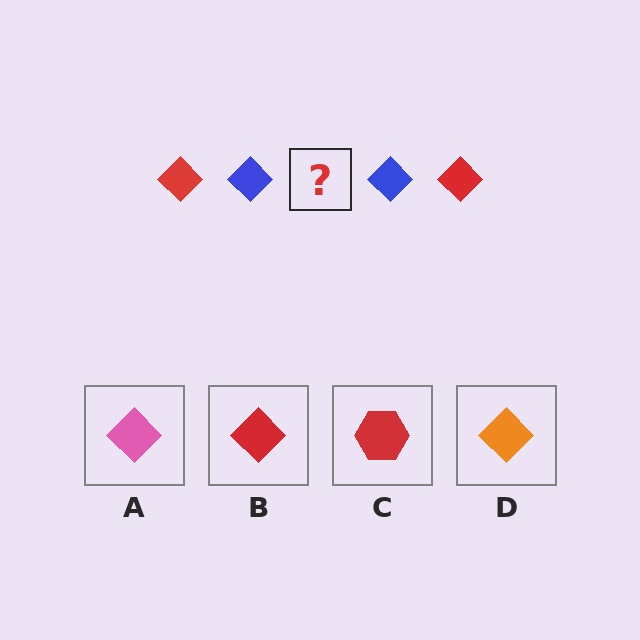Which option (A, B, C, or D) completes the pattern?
B.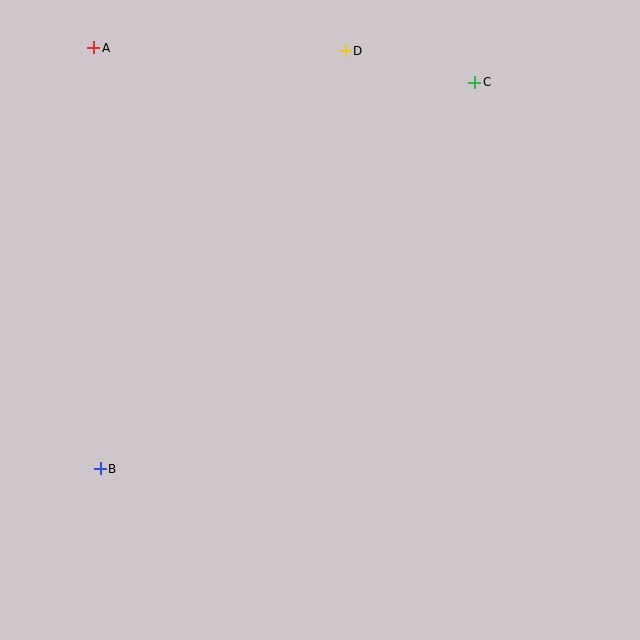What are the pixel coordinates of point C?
Point C is at (474, 82).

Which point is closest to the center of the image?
Point B at (100, 469) is closest to the center.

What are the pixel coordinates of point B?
Point B is at (100, 469).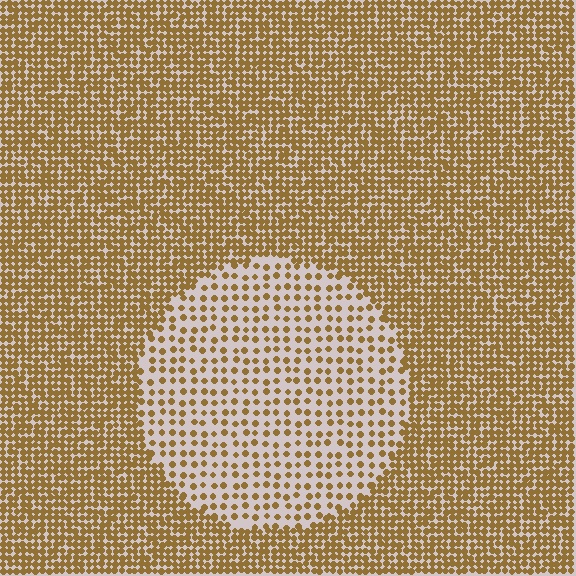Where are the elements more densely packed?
The elements are more densely packed outside the circle boundary.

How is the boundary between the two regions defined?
The boundary is defined by a change in element density (approximately 2.5x ratio). All elements are the same color, size, and shape.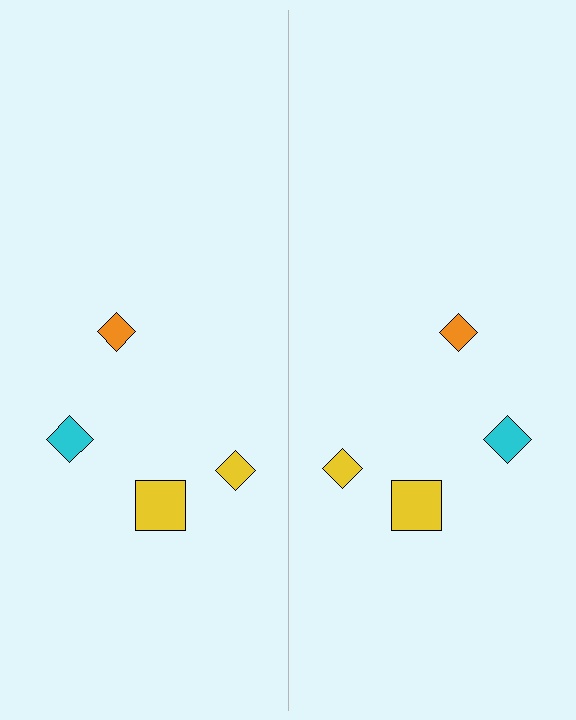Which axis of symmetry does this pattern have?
The pattern has a vertical axis of symmetry running through the center of the image.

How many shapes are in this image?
There are 8 shapes in this image.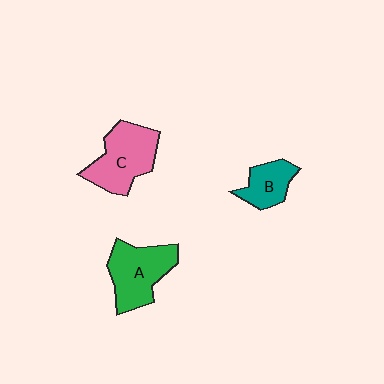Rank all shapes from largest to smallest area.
From largest to smallest: C (pink), A (green), B (teal).